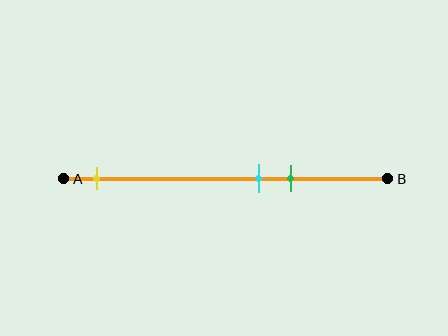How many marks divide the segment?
There are 3 marks dividing the segment.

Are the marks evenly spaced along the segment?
No, the marks are not evenly spaced.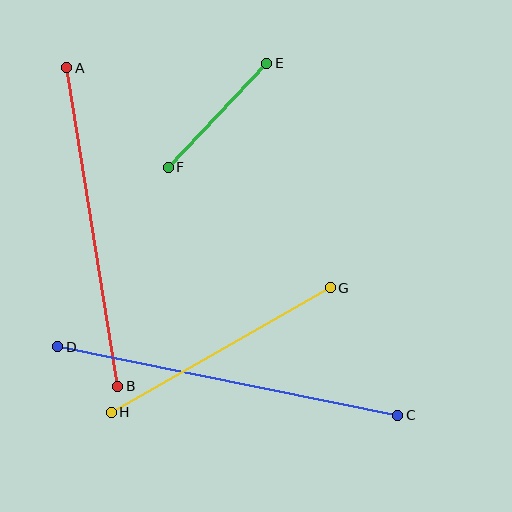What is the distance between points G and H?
The distance is approximately 252 pixels.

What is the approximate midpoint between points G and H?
The midpoint is at approximately (221, 350) pixels.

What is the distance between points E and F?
The distance is approximately 143 pixels.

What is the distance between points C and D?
The distance is approximately 347 pixels.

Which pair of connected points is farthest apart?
Points C and D are farthest apart.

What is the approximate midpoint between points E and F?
The midpoint is at approximately (217, 115) pixels.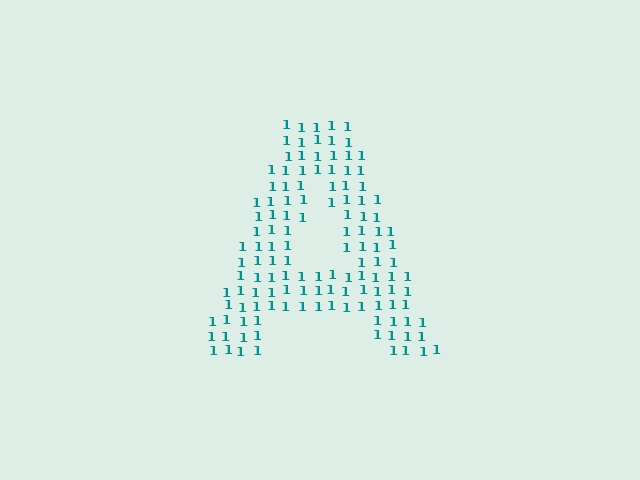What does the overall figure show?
The overall figure shows the letter A.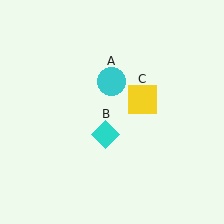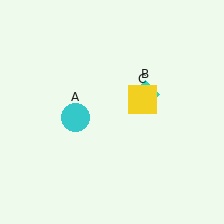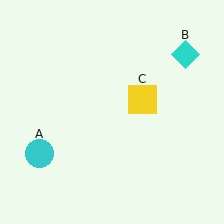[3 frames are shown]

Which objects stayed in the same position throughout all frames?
Yellow square (object C) remained stationary.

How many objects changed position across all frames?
2 objects changed position: cyan circle (object A), cyan diamond (object B).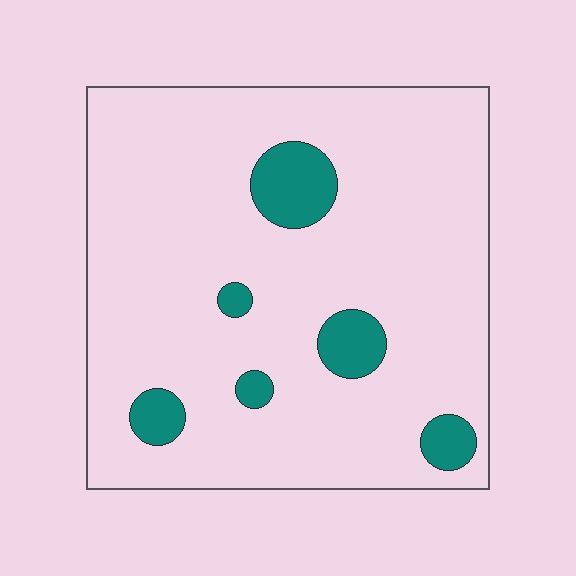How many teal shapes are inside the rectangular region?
6.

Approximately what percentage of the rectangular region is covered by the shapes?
Approximately 10%.